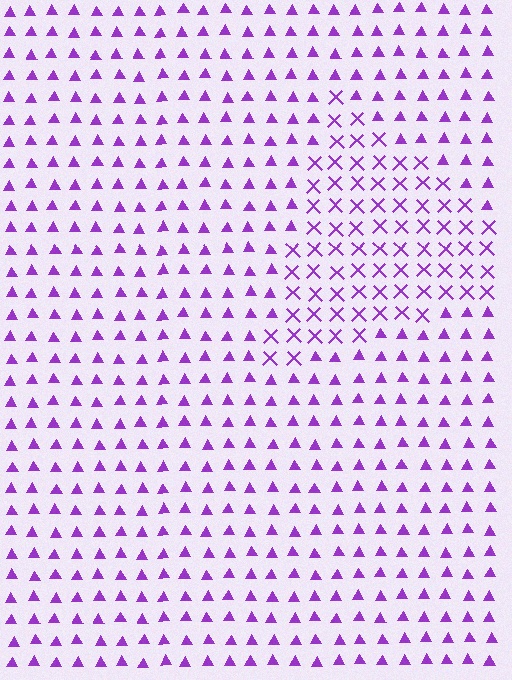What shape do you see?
I see a triangle.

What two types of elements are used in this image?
The image uses X marks inside the triangle region and triangles outside it.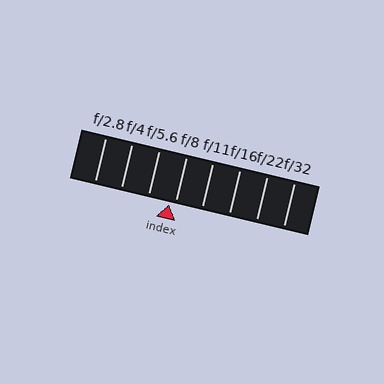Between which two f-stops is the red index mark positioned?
The index mark is between f/5.6 and f/8.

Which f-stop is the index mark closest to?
The index mark is closest to f/8.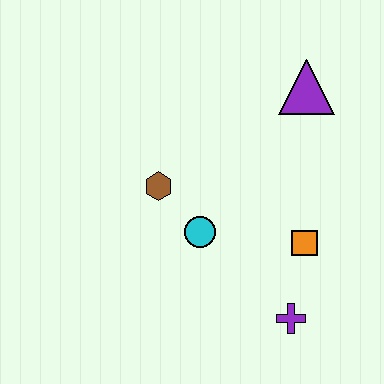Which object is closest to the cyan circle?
The brown hexagon is closest to the cyan circle.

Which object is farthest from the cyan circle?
The purple triangle is farthest from the cyan circle.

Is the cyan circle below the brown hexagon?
Yes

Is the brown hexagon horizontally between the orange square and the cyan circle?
No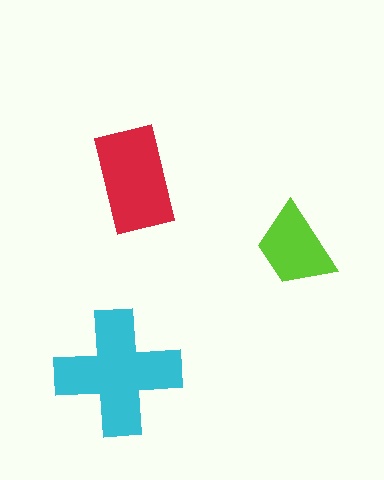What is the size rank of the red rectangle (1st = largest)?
2nd.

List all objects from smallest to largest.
The lime trapezoid, the red rectangle, the cyan cross.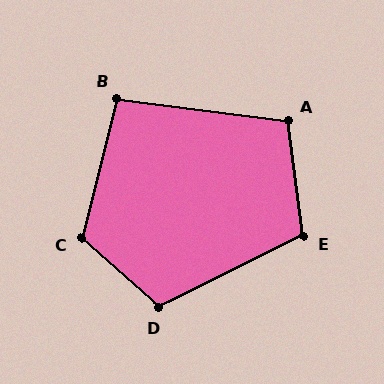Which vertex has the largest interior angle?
C, at approximately 117 degrees.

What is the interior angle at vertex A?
Approximately 105 degrees (obtuse).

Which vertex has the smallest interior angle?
B, at approximately 97 degrees.